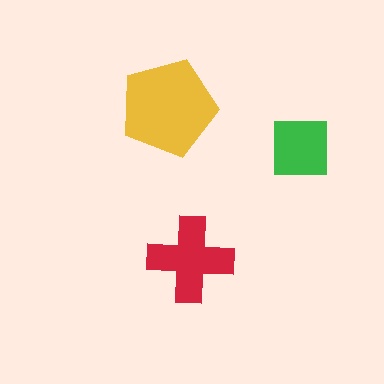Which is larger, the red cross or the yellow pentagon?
The yellow pentagon.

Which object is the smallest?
The green square.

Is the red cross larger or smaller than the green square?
Larger.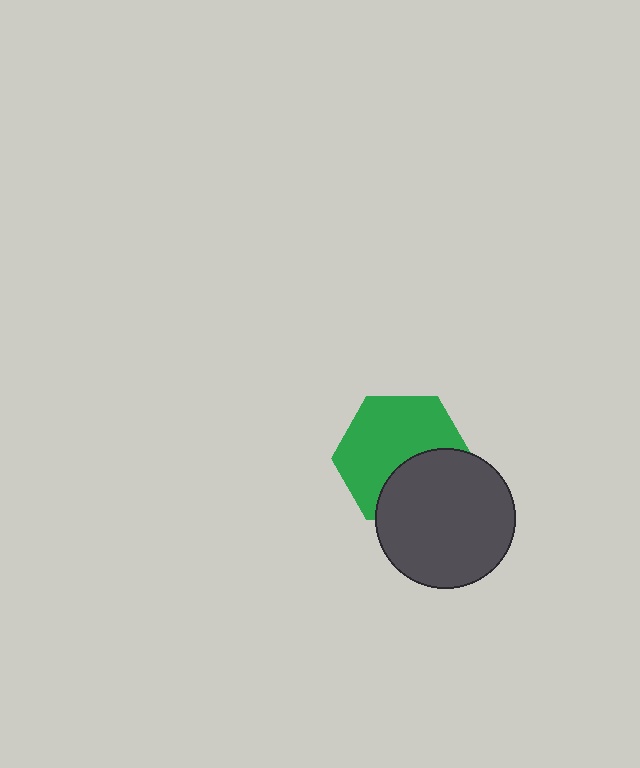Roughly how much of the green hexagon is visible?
About half of it is visible (roughly 64%).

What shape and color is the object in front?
The object in front is a dark gray circle.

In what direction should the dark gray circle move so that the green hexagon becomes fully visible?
The dark gray circle should move down. That is the shortest direction to clear the overlap and leave the green hexagon fully visible.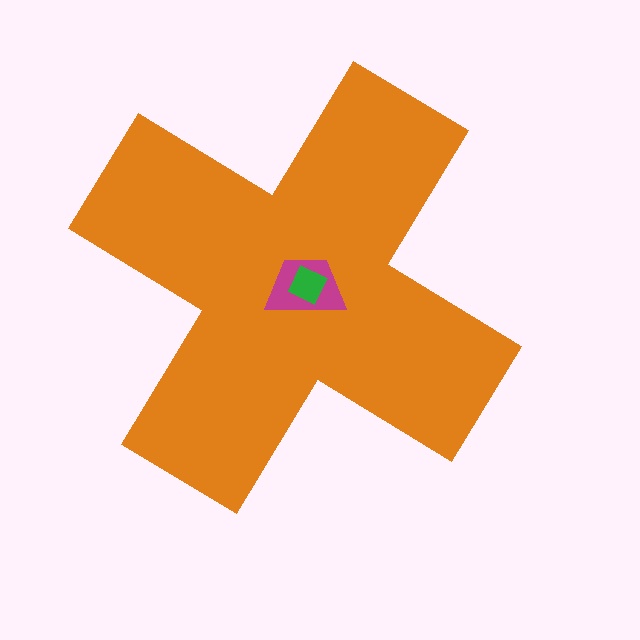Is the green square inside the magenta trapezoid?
Yes.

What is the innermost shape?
The green square.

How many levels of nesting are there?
3.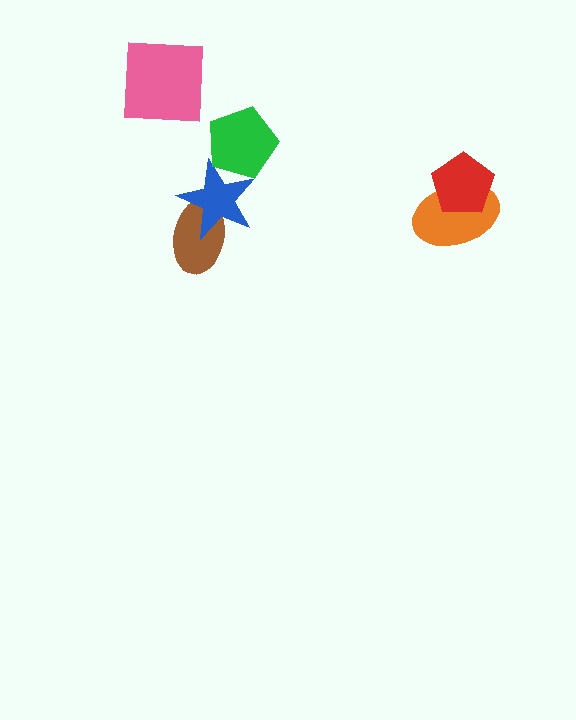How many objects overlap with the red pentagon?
1 object overlaps with the red pentagon.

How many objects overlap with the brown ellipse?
1 object overlaps with the brown ellipse.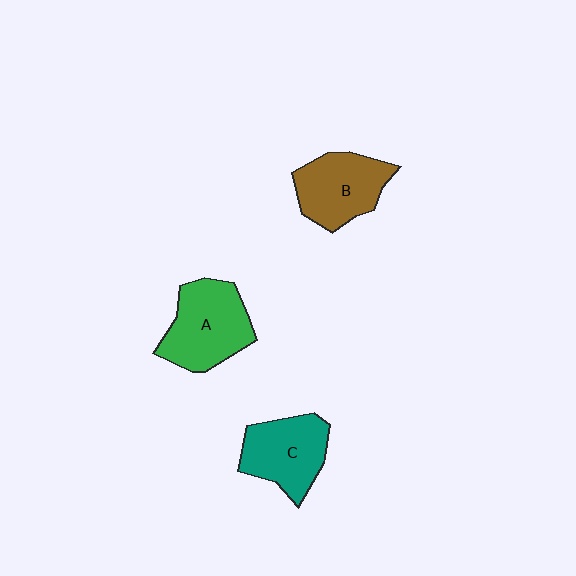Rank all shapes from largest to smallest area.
From largest to smallest: A (green), B (brown), C (teal).